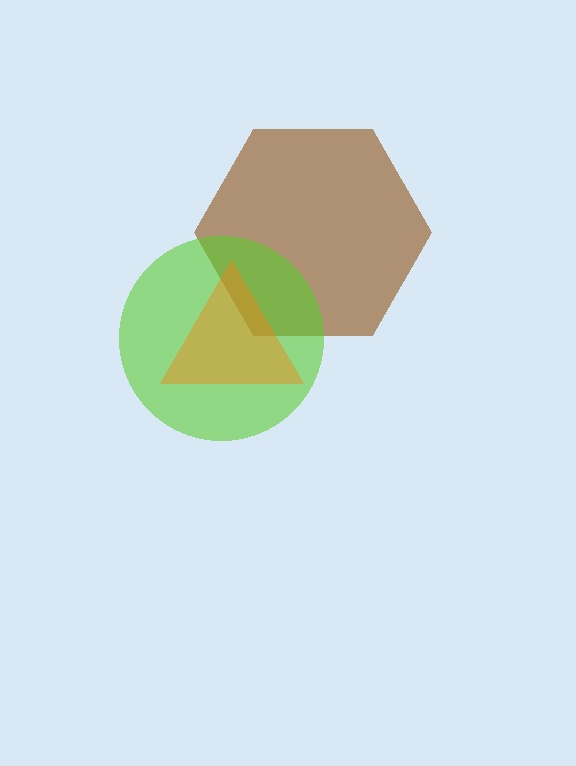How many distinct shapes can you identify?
There are 3 distinct shapes: a brown hexagon, a lime circle, an orange triangle.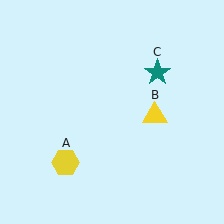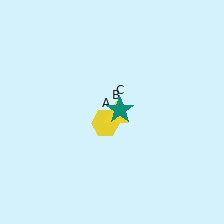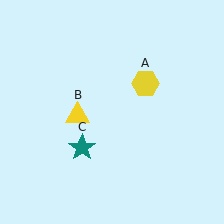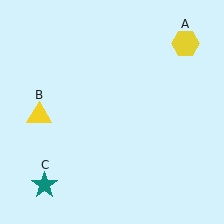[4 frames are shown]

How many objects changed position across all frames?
3 objects changed position: yellow hexagon (object A), yellow triangle (object B), teal star (object C).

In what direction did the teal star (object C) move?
The teal star (object C) moved down and to the left.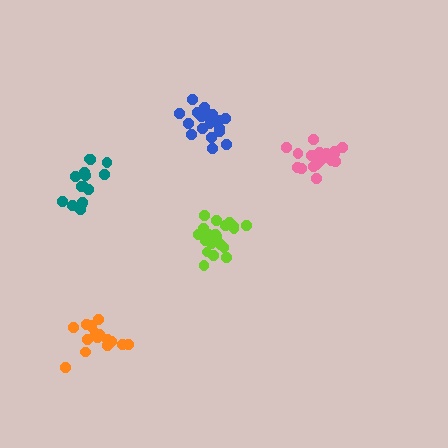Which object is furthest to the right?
The pink cluster is rightmost.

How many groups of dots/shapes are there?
There are 5 groups.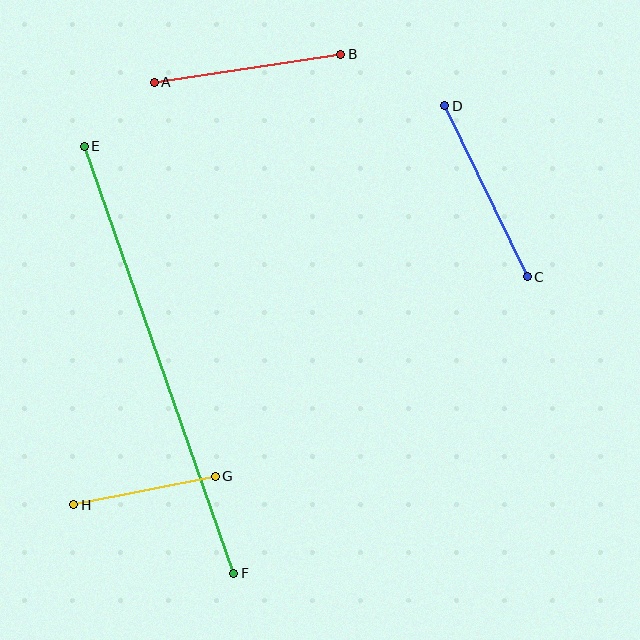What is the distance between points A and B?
The distance is approximately 189 pixels.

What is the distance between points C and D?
The distance is approximately 190 pixels.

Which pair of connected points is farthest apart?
Points E and F are farthest apart.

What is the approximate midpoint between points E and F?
The midpoint is at approximately (159, 360) pixels.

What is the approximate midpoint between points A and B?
The midpoint is at approximately (248, 68) pixels.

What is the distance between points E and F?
The distance is approximately 452 pixels.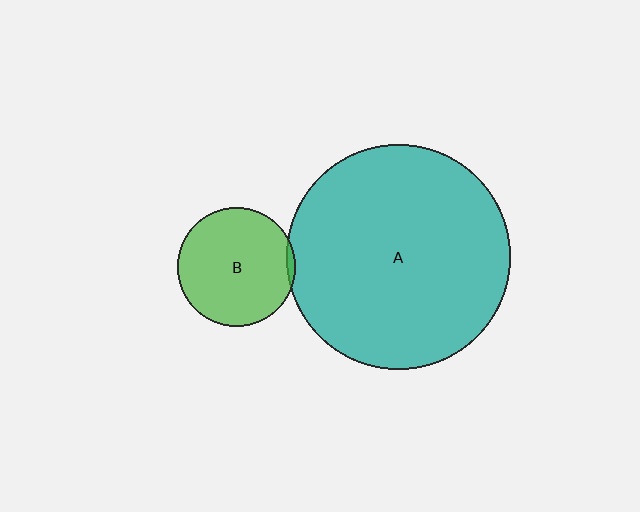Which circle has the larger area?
Circle A (teal).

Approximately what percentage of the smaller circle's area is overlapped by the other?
Approximately 5%.